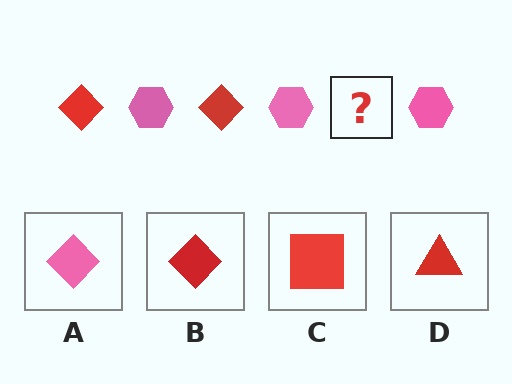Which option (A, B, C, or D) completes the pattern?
B.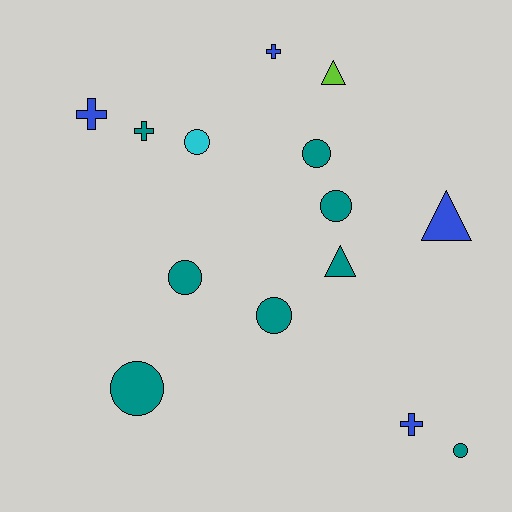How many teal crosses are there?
There is 1 teal cross.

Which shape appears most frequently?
Circle, with 7 objects.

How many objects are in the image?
There are 14 objects.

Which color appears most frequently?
Teal, with 8 objects.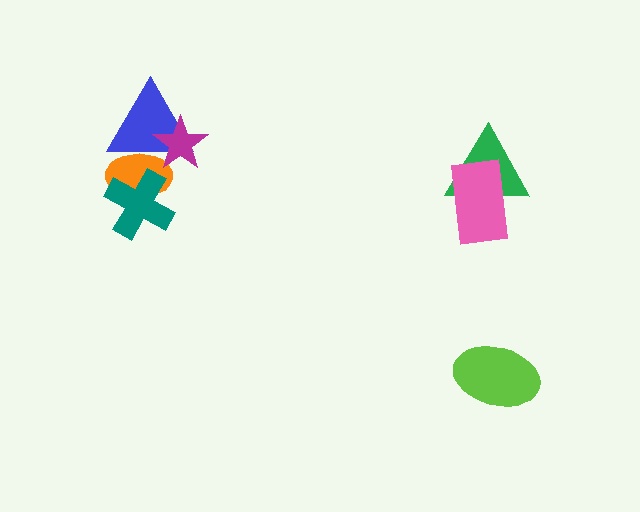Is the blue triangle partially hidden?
Yes, it is partially covered by another shape.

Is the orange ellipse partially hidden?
Yes, it is partially covered by another shape.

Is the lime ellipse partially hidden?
No, no other shape covers it.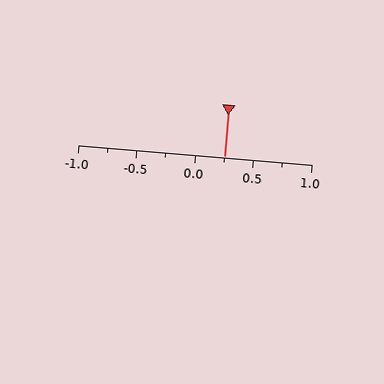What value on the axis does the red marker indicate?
The marker indicates approximately 0.25.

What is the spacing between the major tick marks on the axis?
The major ticks are spaced 0.5 apart.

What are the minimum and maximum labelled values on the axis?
The axis runs from -1.0 to 1.0.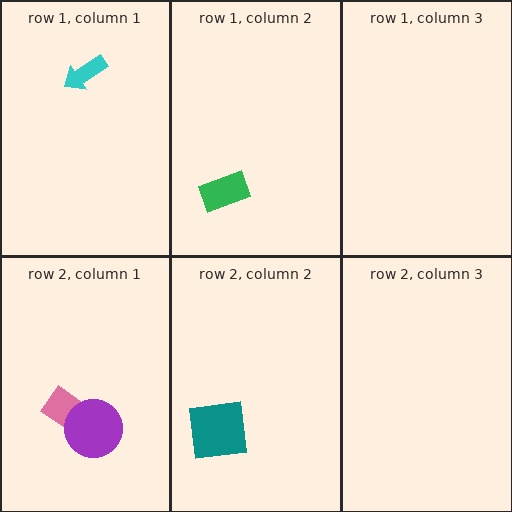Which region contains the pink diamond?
The row 2, column 1 region.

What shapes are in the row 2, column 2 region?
The teal square.